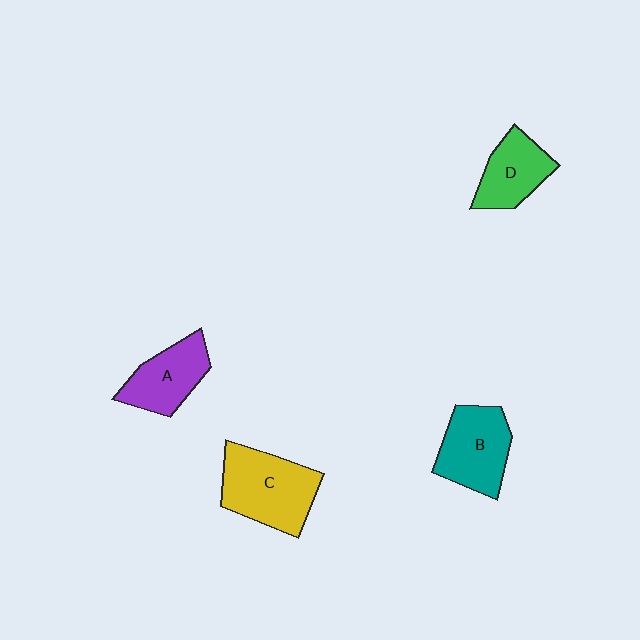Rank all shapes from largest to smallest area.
From largest to smallest: C (yellow), B (teal), A (purple), D (green).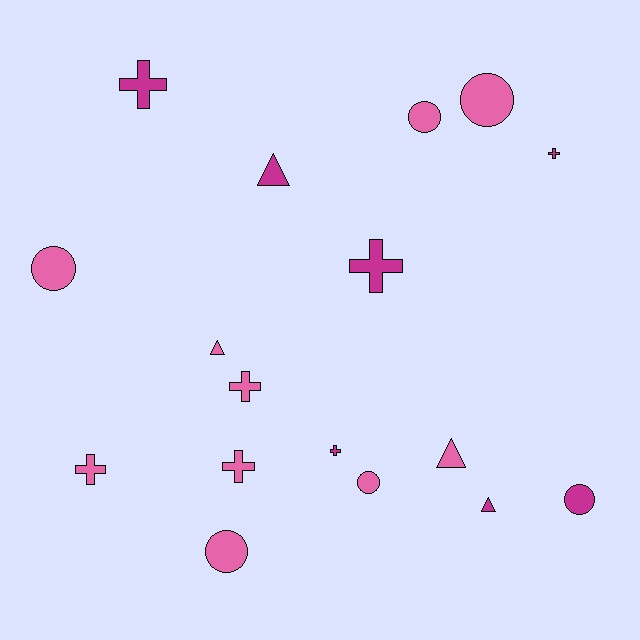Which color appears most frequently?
Pink, with 10 objects.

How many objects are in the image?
There are 17 objects.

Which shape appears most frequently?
Cross, with 7 objects.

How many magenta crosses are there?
There are 4 magenta crosses.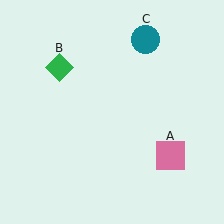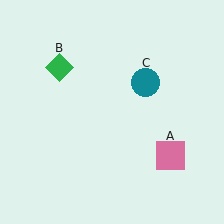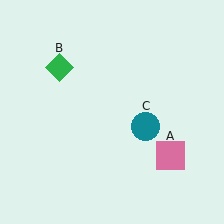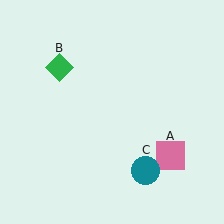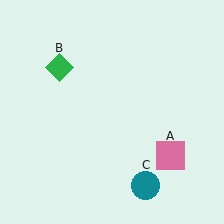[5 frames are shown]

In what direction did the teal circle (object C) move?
The teal circle (object C) moved down.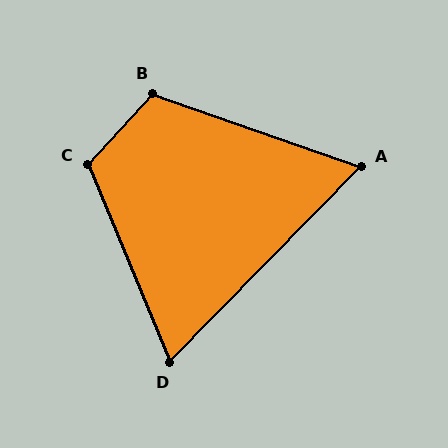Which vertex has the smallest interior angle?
A, at approximately 65 degrees.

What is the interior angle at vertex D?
Approximately 67 degrees (acute).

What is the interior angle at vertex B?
Approximately 113 degrees (obtuse).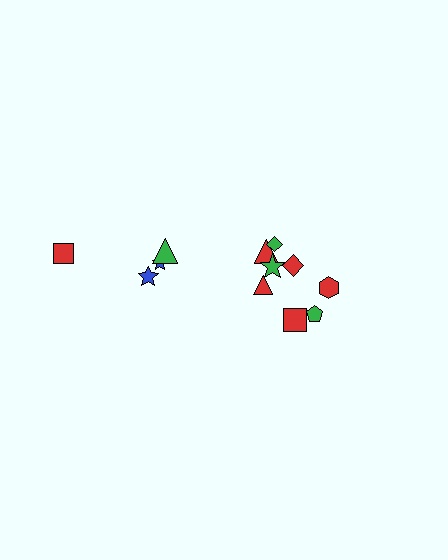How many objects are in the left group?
There are 4 objects.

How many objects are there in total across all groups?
There are 12 objects.